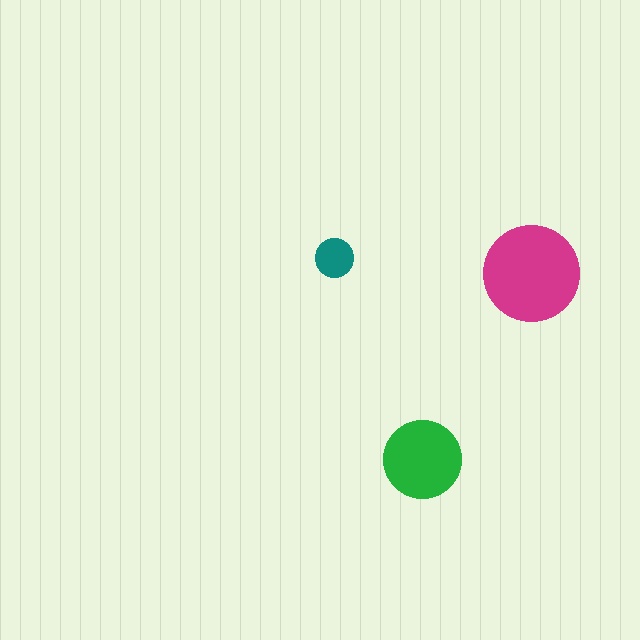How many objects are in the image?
There are 3 objects in the image.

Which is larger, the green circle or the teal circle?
The green one.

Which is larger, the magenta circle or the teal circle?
The magenta one.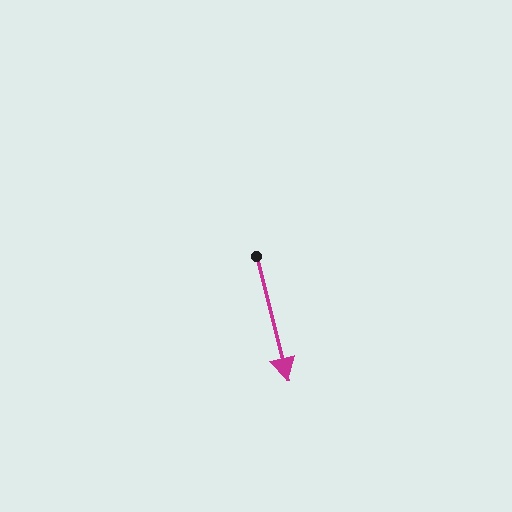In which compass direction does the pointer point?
South.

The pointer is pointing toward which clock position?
Roughly 6 o'clock.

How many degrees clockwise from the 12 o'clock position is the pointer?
Approximately 166 degrees.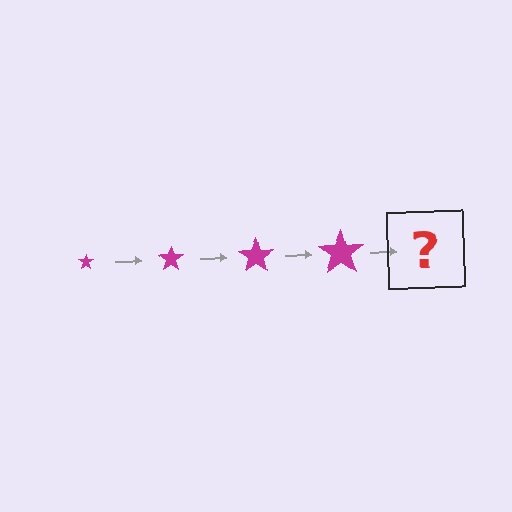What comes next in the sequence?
The next element should be a magenta star, larger than the previous one.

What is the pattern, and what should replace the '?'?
The pattern is that the star gets progressively larger each step. The '?' should be a magenta star, larger than the previous one.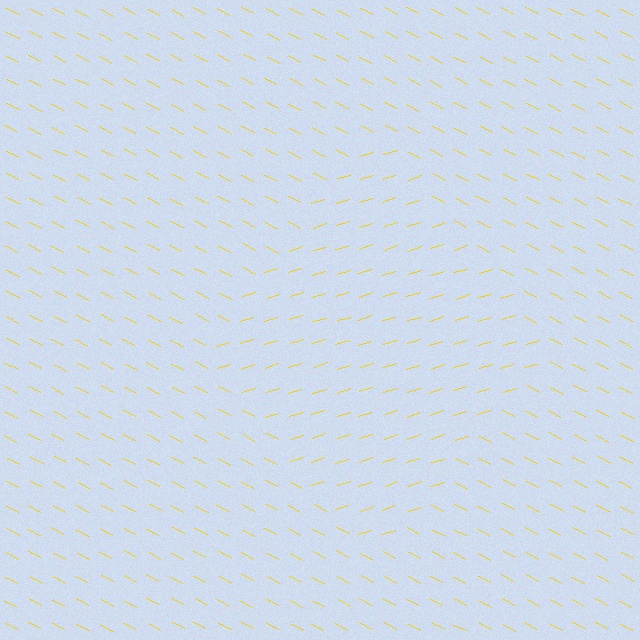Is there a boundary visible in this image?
Yes, there is a texture boundary formed by a change in line orientation.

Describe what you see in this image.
The image is filled with small yellow line segments. A diamond region in the image has lines oriented differently from the surrounding lines, creating a visible texture boundary.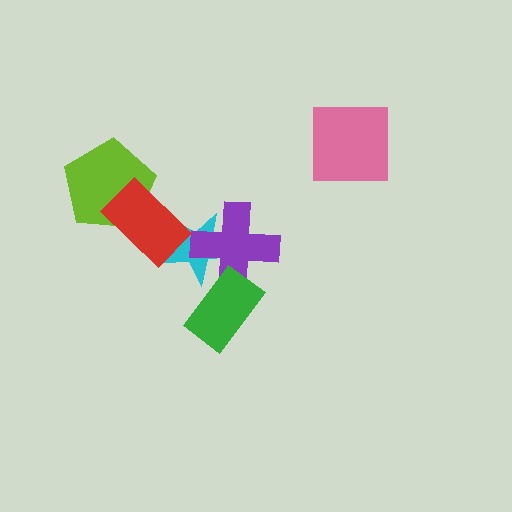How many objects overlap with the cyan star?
3 objects overlap with the cyan star.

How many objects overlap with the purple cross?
2 objects overlap with the purple cross.